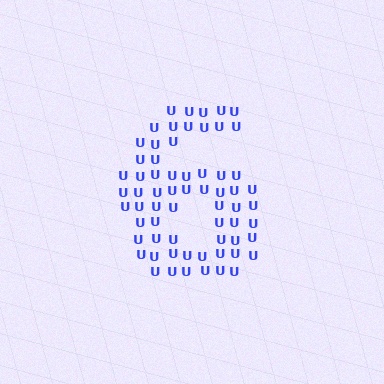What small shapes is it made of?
It is made of small letter U's.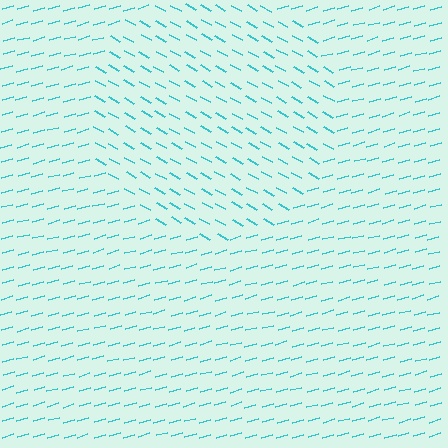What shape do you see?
I see a circle.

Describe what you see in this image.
The image is filled with small cyan line segments. A circle region in the image has lines oriented differently from the surrounding lines, creating a visible texture boundary.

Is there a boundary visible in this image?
Yes, there is a texture boundary formed by a change in line orientation.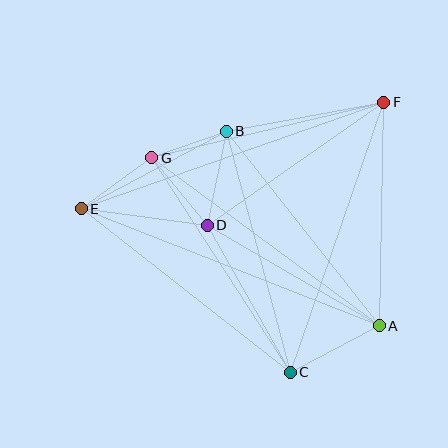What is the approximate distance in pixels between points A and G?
The distance between A and G is approximately 283 pixels.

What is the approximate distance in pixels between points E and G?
The distance between E and G is approximately 87 pixels.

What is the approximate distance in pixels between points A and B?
The distance between A and B is approximately 247 pixels.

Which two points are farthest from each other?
Points E and F are farthest from each other.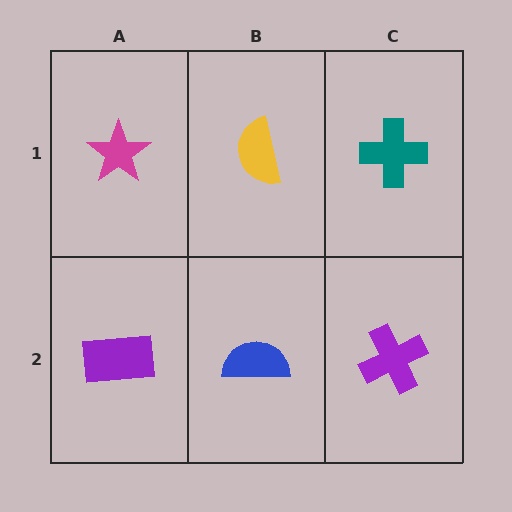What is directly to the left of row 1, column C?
A yellow semicircle.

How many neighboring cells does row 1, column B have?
3.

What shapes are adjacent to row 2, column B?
A yellow semicircle (row 1, column B), a purple rectangle (row 2, column A), a purple cross (row 2, column C).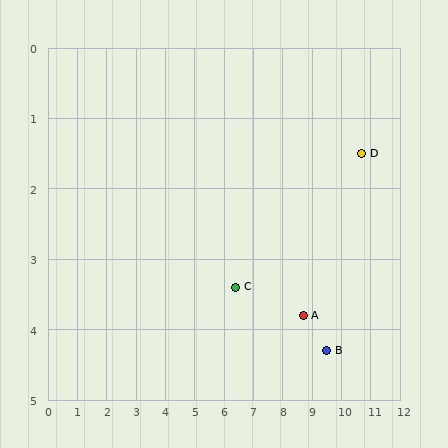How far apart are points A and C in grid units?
Points A and C are about 2.3 grid units apart.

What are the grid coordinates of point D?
Point D is at approximately (10.7, 1.5).